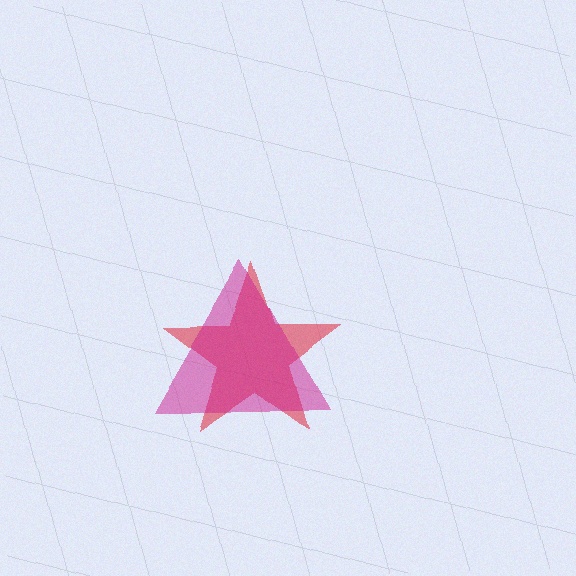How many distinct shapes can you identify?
There are 2 distinct shapes: a red star, a magenta triangle.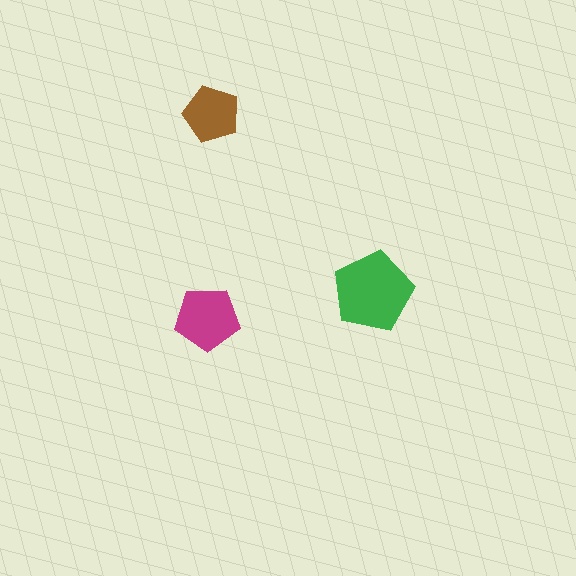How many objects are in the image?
There are 3 objects in the image.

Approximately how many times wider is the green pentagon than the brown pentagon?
About 1.5 times wider.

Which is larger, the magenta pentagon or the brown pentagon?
The magenta one.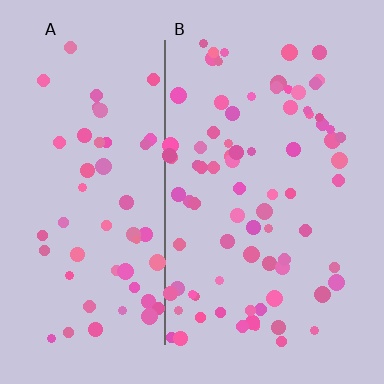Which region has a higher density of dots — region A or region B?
B (the right).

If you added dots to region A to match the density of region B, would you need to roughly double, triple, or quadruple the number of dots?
Approximately double.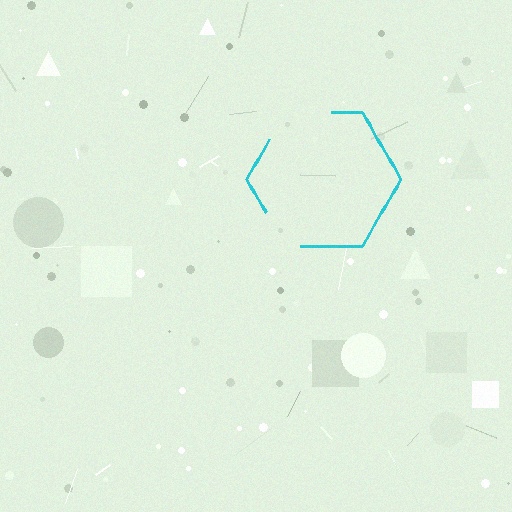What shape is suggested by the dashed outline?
The dashed outline suggests a hexagon.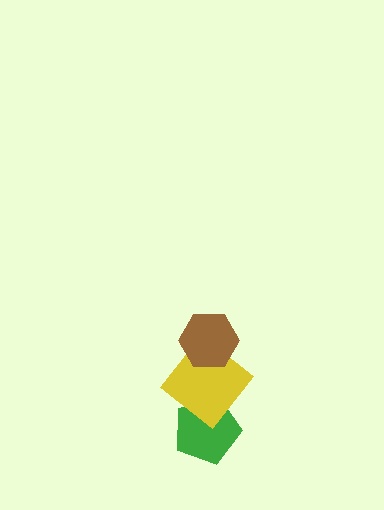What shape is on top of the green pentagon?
The yellow diamond is on top of the green pentagon.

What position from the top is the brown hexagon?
The brown hexagon is 1st from the top.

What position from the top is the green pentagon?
The green pentagon is 3rd from the top.